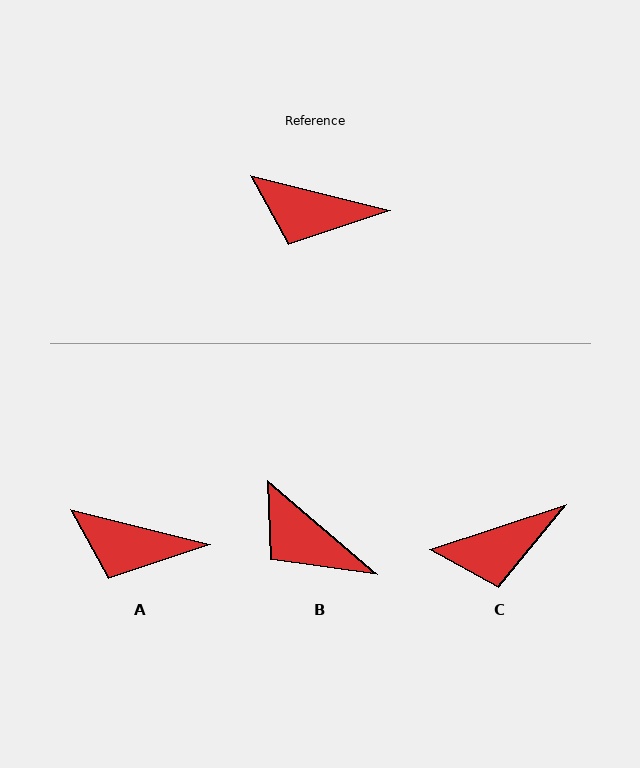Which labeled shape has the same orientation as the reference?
A.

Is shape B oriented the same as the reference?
No, it is off by about 26 degrees.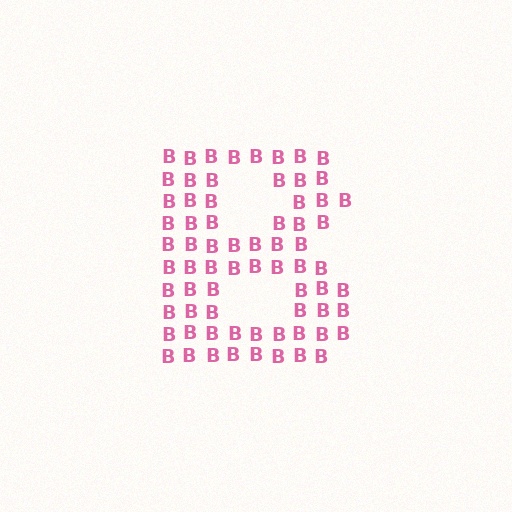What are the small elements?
The small elements are letter B's.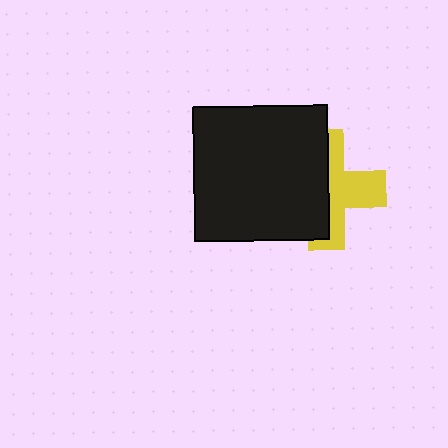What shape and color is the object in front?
The object in front is a black square.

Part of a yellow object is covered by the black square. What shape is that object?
It is a cross.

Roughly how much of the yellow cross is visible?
About half of it is visible (roughly 48%).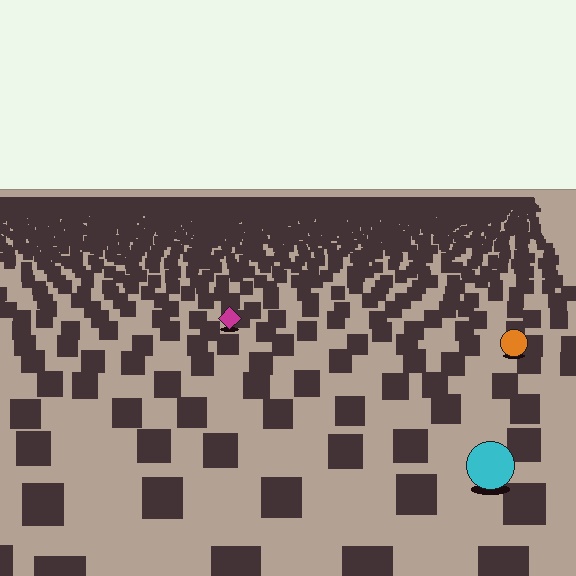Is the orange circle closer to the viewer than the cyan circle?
No. The cyan circle is closer — you can tell from the texture gradient: the ground texture is coarser near it.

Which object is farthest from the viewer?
The magenta diamond is farthest from the viewer. It appears smaller and the ground texture around it is denser.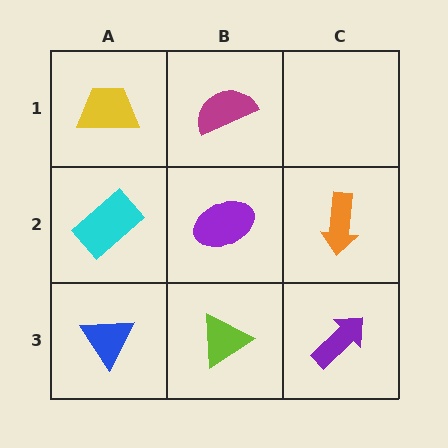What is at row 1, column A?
A yellow trapezoid.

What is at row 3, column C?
A purple arrow.